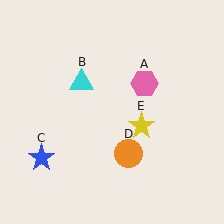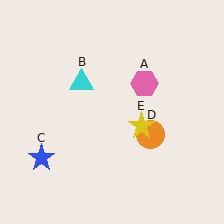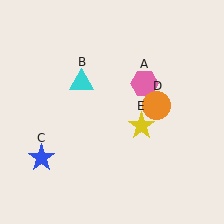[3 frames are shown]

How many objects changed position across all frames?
1 object changed position: orange circle (object D).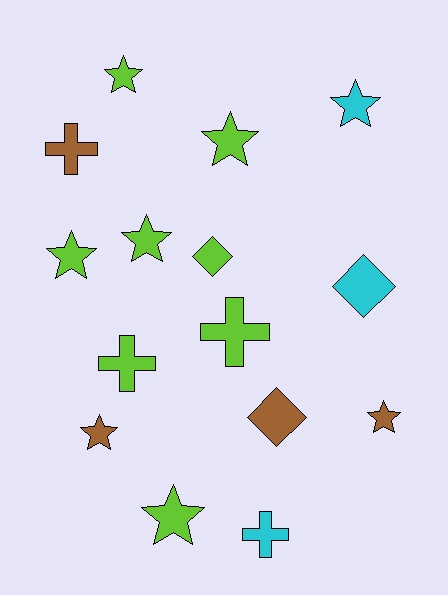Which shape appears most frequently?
Star, with 8 objects.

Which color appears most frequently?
Lime, with 8 objects.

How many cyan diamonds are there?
There is 1 cyan diamond.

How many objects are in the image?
There are 15 objects.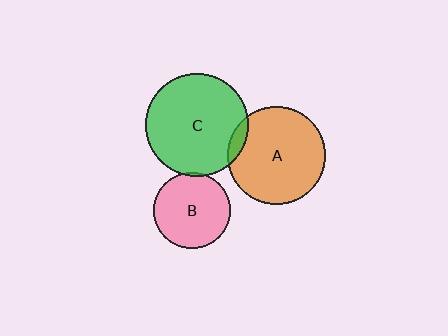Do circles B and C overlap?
Yes.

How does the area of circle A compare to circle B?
Approximately 1.6 times.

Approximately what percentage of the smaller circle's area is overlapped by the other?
Approximately 5%.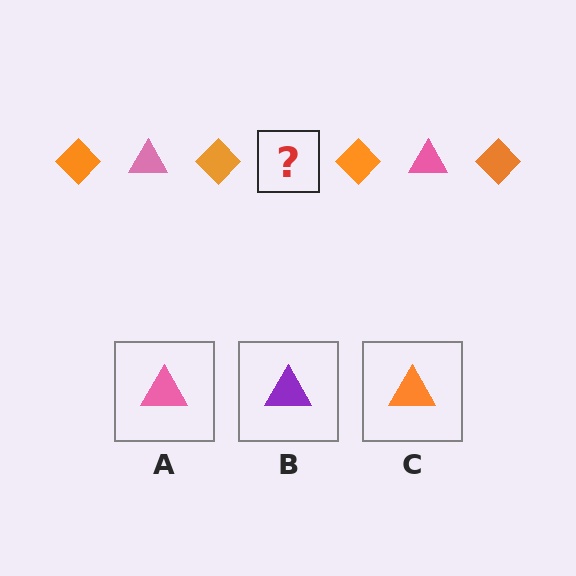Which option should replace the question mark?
Option A.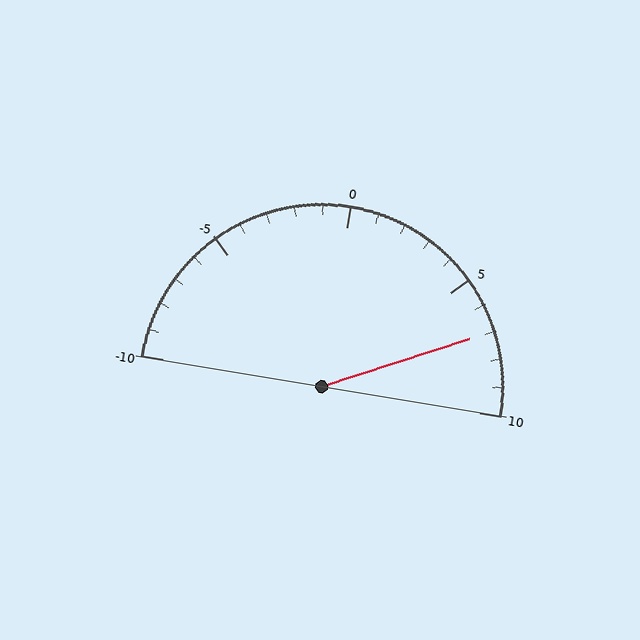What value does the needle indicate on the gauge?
The needle indicates approximately 7.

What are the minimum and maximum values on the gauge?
The gauge ranges from -10 to 10.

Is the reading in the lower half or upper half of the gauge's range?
The reading is in the upper half of the range (-10 to 10).